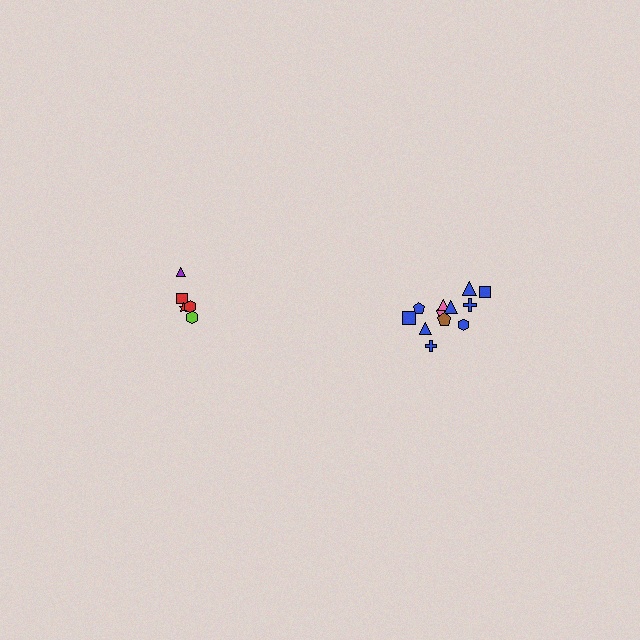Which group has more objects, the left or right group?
The right group.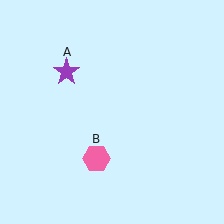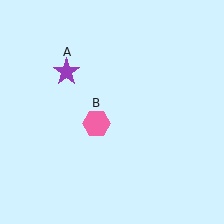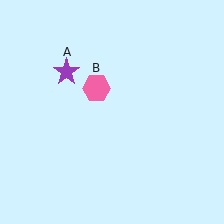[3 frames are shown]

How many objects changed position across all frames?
1 object changed position: pink hexagon (object B).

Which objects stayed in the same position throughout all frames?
Purple star (object A) remained stationary.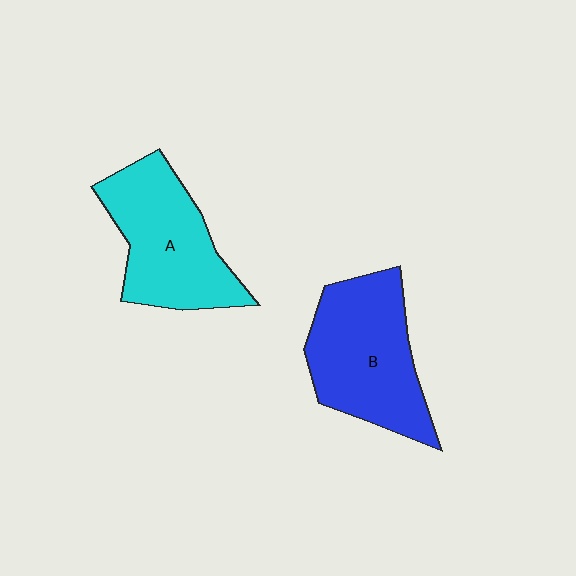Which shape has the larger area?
Shape B (blue).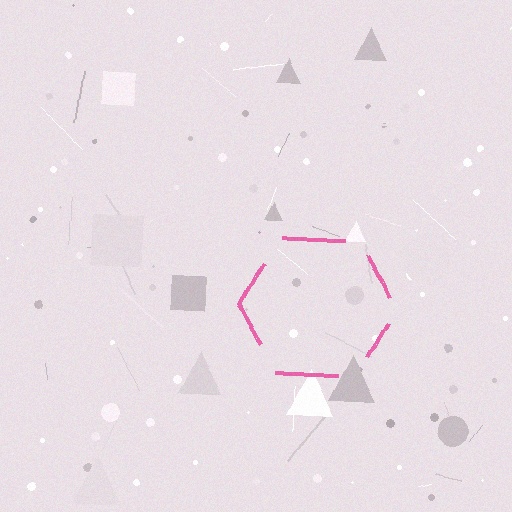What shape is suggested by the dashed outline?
The dashed outline suggests a hexagon.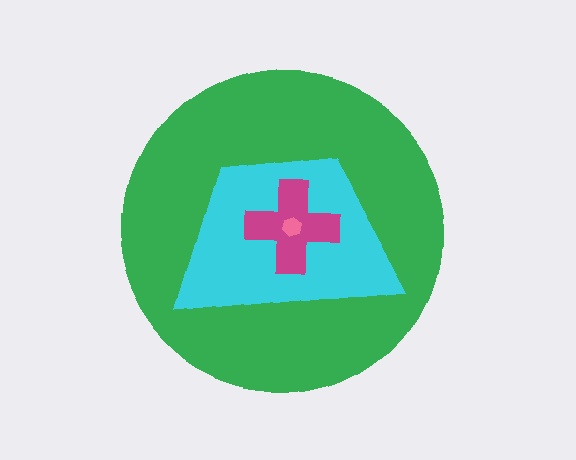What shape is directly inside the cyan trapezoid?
The magenta cross.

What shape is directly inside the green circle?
The cyan trapezoid.